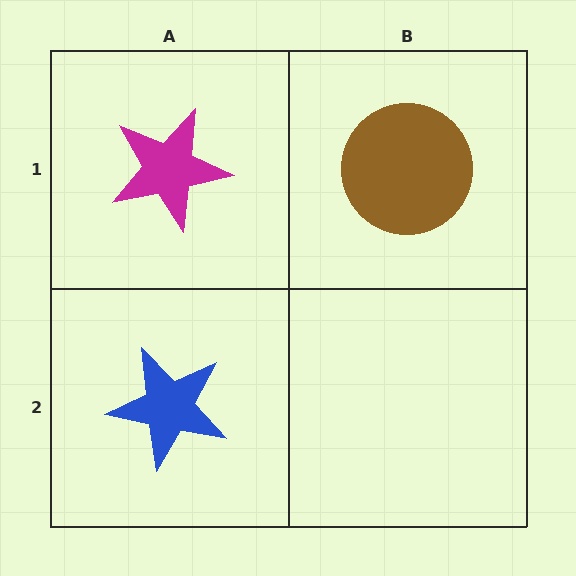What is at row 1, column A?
A magenta star.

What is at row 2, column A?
A blue star.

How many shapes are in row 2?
1 shape.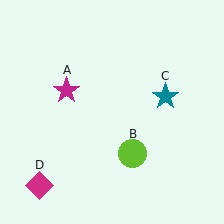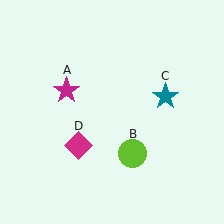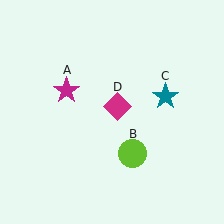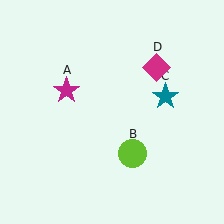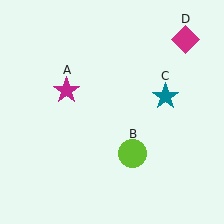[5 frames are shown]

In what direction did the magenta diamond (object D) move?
The magenta diamond (object D) moved up and to the right.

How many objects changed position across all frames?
1 object changed position: magenta diamond (object D).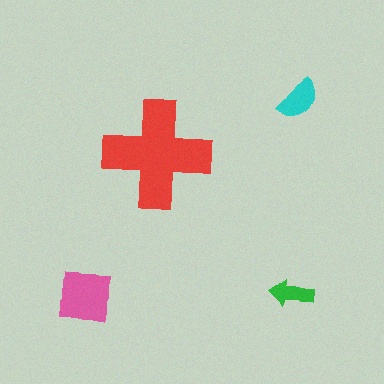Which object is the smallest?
The green arrow.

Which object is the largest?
The red cross.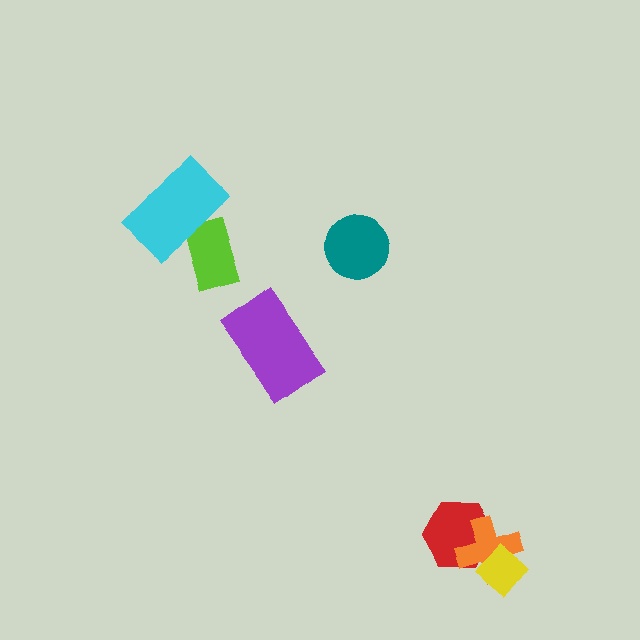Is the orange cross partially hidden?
Yes, it is partially covered by another shape.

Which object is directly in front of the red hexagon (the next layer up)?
The orange cross is directly in front of the red hexagon.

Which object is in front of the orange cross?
The yellow diamond is in front of the orange cross.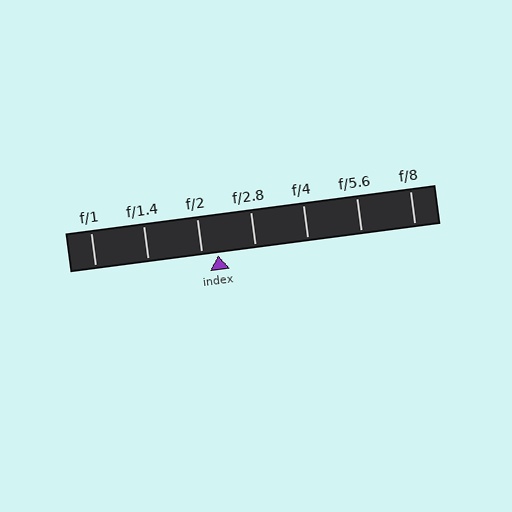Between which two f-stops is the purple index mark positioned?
The index mark is between f/2 and f/2.8.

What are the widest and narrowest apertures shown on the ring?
The widest aperture shown is f/1 and the narrowest is f/8.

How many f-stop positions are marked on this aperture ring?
There are 7 f-stop positions marked.